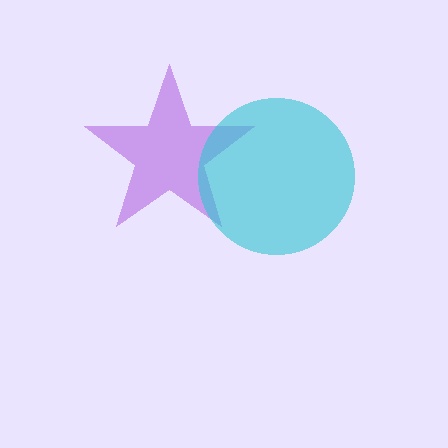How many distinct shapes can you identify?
There are 2 distinct shapes: a purple star, a cyan circle.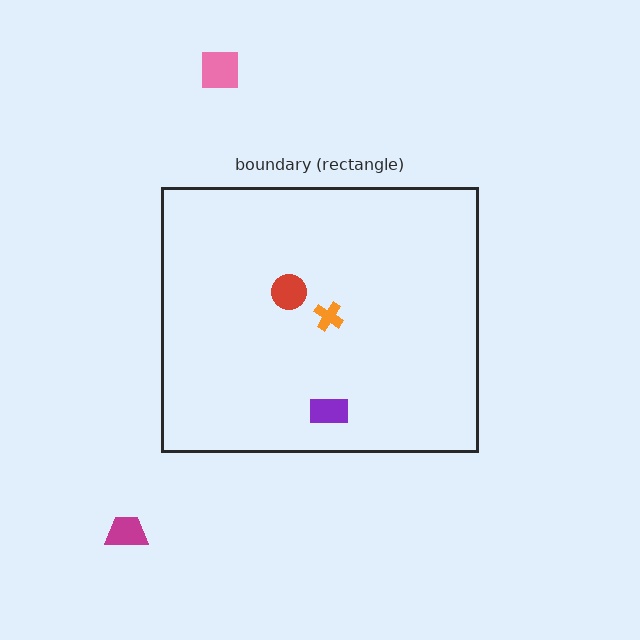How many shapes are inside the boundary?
3 inside, 2 outside.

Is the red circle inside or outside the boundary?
Inside.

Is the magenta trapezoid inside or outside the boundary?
Outside.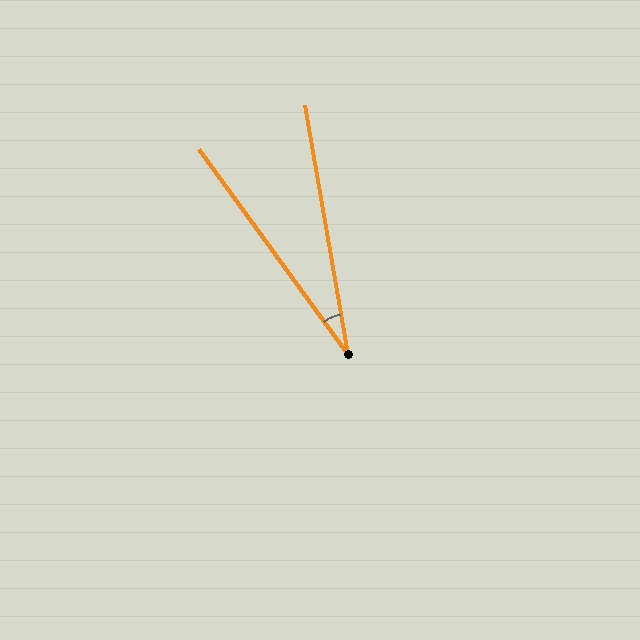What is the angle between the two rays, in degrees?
Approximately 26 degrees.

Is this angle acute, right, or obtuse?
It is acute.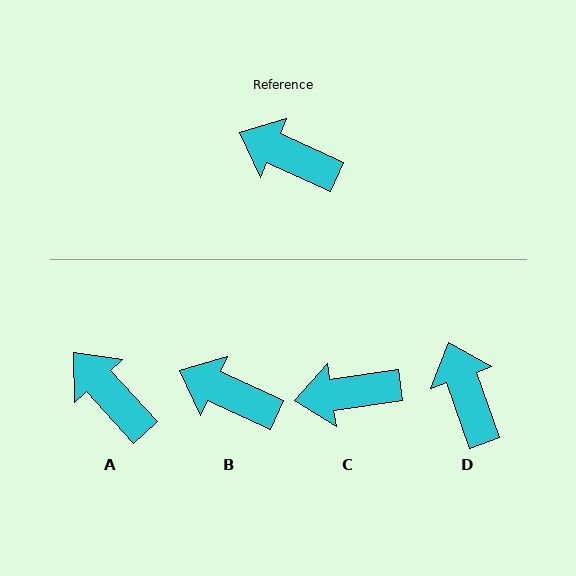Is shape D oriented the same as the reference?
No, it is off by about 46 degrees.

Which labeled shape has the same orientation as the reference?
B.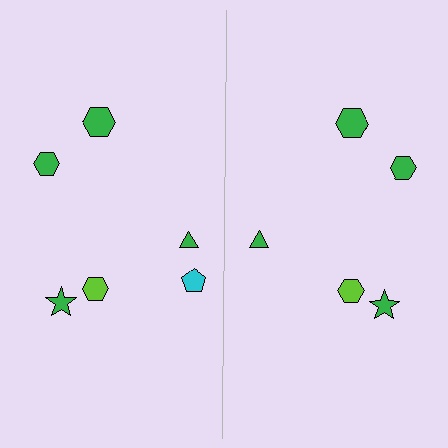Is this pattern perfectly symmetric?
No, the pattern is not perfectly symmetric. A cyan pentagon is missing from the right side.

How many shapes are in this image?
There are 11 shapes in this image.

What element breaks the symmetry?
A cyan pentagon is missing from the right side.